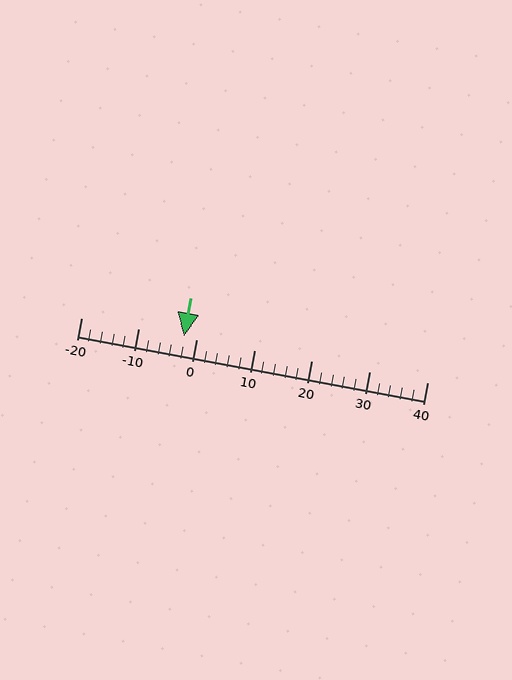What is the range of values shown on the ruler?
The ruler shows values from -20 to 40.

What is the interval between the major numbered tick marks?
The major tick marks are spaced 10 units apart.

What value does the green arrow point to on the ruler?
The green arrow points to approximately -2.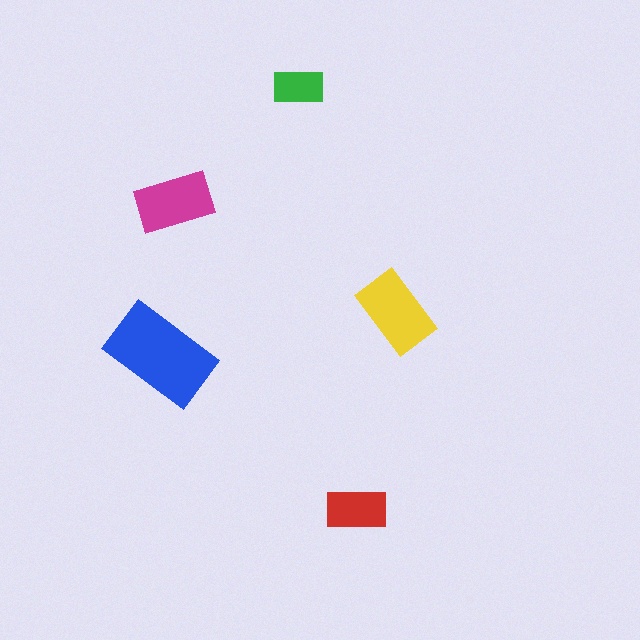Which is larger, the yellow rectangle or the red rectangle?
The yellow one.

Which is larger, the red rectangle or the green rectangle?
The red one.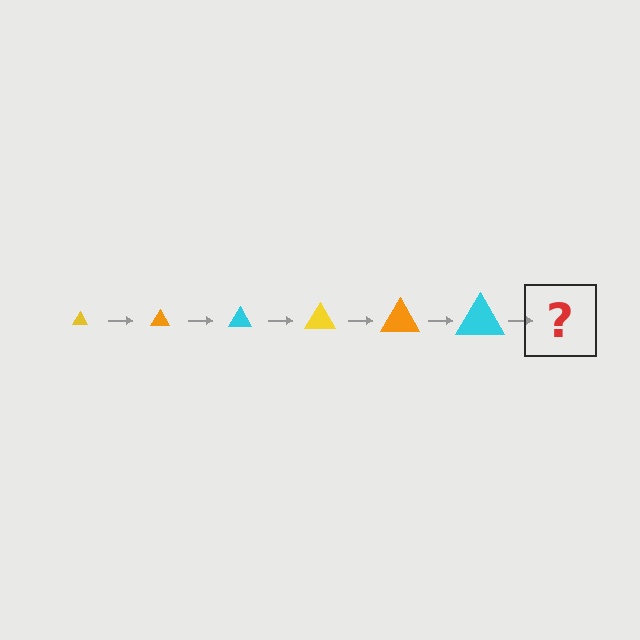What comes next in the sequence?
The next element should be a yellow triangle, larger than the previous one.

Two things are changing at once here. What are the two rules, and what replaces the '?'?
The two rules are that the triangle grows larger each step and the color cycles through yellow, orange, and cyan. The '?' should be a yellow triangle, larger than the previous one.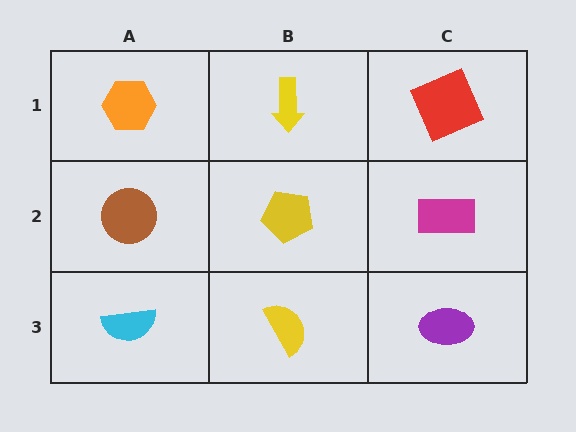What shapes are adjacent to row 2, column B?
A yellow arrow (row 1, column B), a yellow semicircle (row 3, column B), a brown circle (row 2, column A), a magenta rectangle (row 2, column C).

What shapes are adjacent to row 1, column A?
A brown circle (row 2, column A), a yellow arrow (row 1, column B).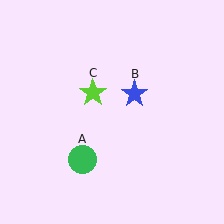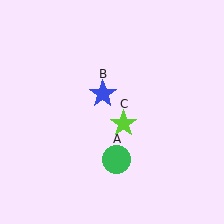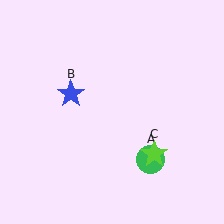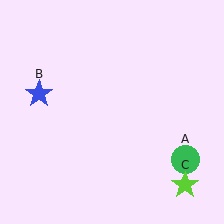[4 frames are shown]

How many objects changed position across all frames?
3 objects changed position: green circle (object A), blue star (object B), lime star (object C).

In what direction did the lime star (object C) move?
The lime star (object C) moved down and to the right.